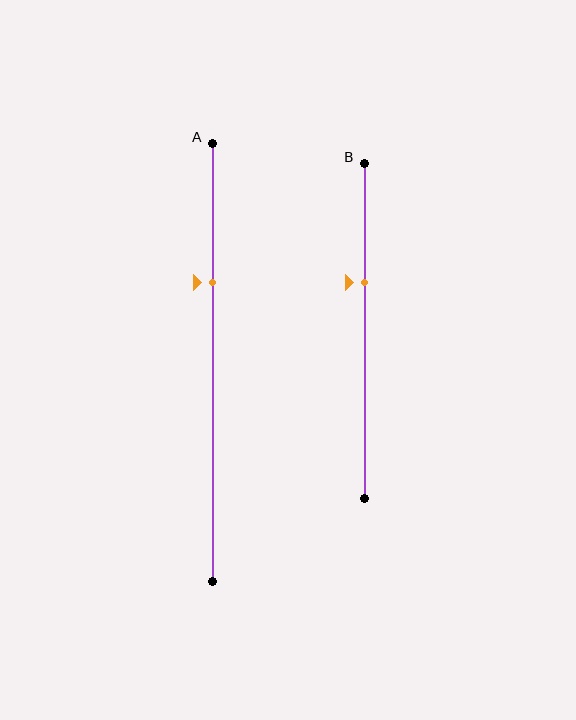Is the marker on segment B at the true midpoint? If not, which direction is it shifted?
No, the marker on segment B is shifted upward by about 15% of the segment length.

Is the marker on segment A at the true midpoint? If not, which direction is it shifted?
No, the marker on segment A is shifted upward by about 18% of the segment length.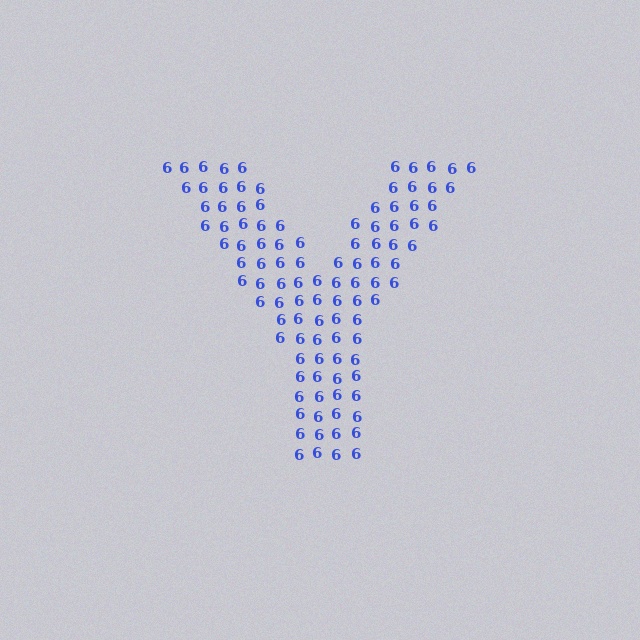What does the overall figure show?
The overall figure shows the letter Y.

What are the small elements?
The small elements are digit 6's.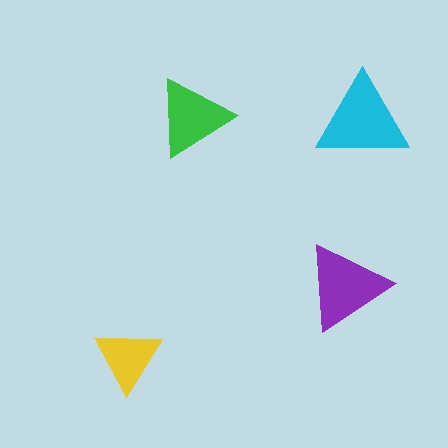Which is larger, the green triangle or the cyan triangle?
The cyan one.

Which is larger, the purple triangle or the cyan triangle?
The cyan one.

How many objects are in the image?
There are 4 objects in the image.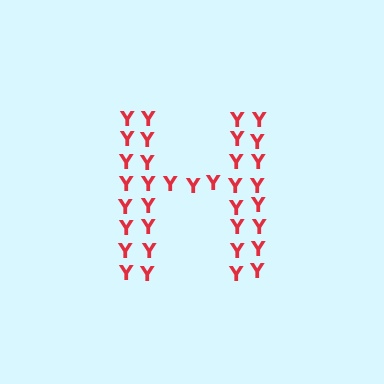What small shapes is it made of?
It is made of small letter Y's.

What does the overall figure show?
The overall figure shows the letter H.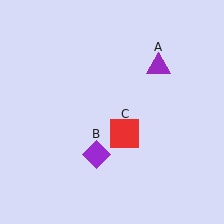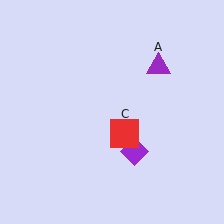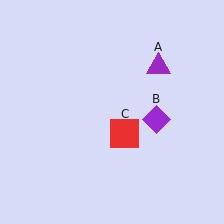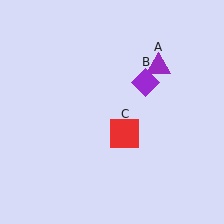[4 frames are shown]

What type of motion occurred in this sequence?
The purple diamond (object B) rotated counterclockwise around the center of the scene.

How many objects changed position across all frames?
1 object changed position: purple diamond (object B).